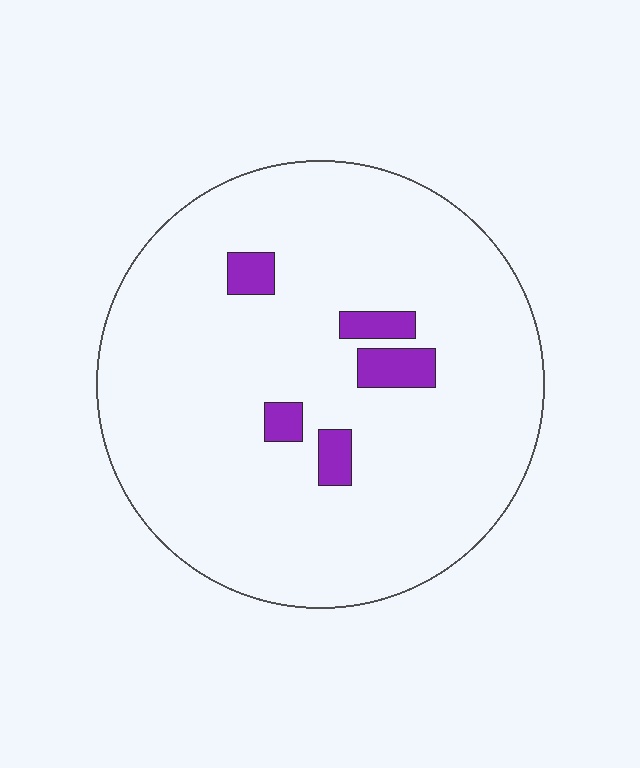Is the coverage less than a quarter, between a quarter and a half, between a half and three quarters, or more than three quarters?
Less than a quarter.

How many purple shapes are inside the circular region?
5.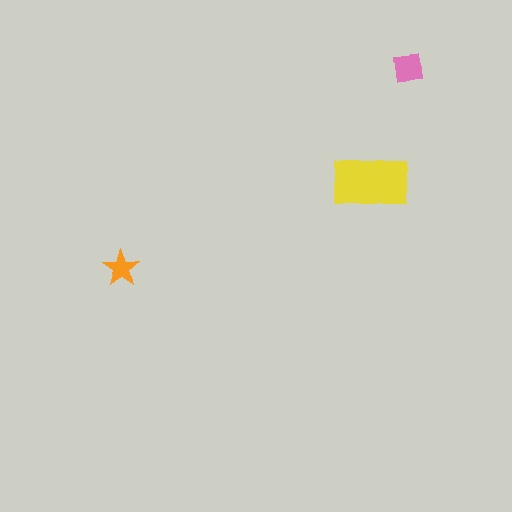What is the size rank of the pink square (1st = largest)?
2nd.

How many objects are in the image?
There are 3 objects in the image.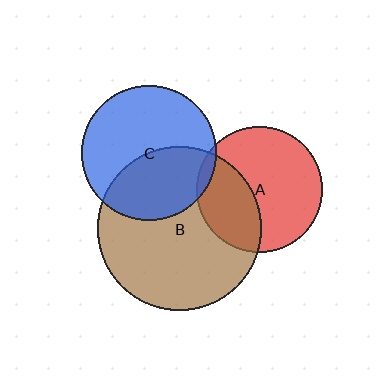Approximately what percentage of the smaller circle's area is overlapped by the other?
Approximately 35%.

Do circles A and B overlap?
Yes.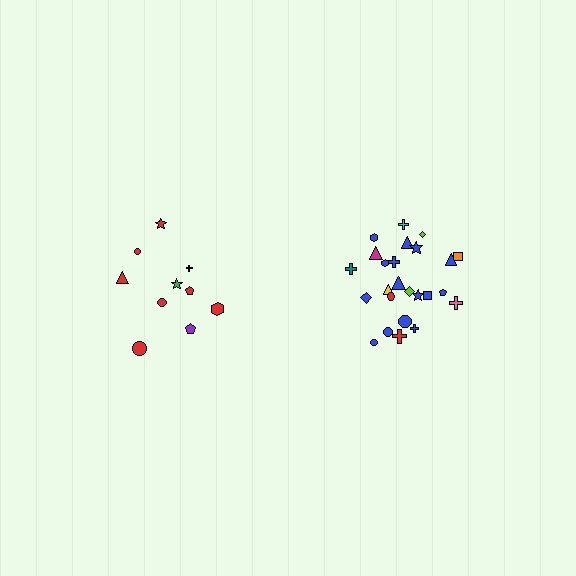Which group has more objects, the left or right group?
The right group.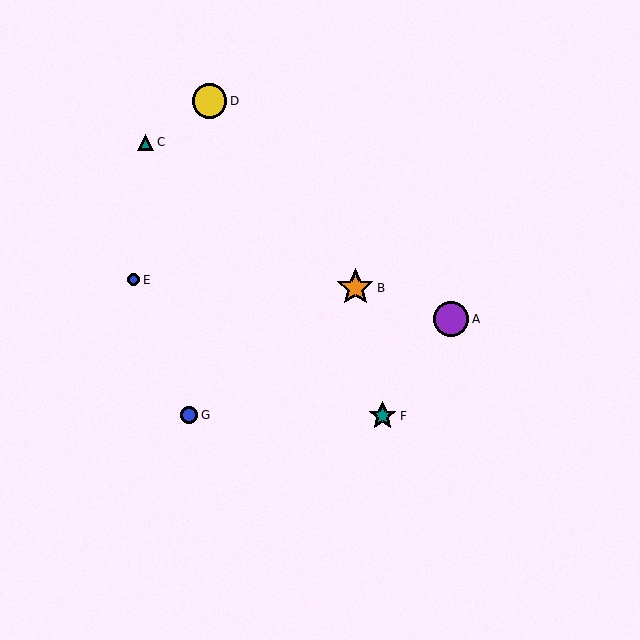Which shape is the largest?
The orange star (labeled B) is the largest.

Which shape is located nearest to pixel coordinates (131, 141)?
The teal triangle (labeled C) at (146, 142) is nearest to that location.